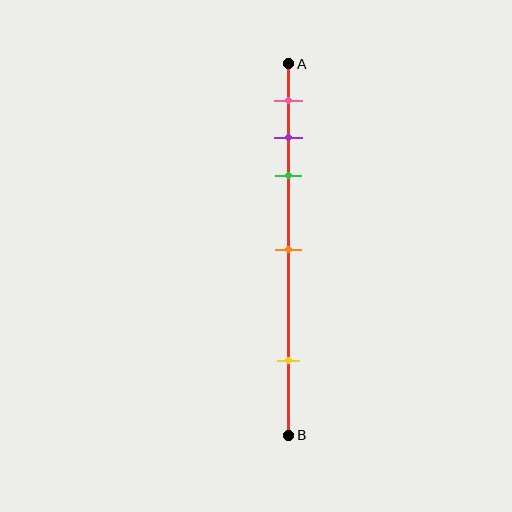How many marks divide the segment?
There are 5 marks dividing the segment.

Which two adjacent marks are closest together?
The purple and green marks are the closest adjacent pair.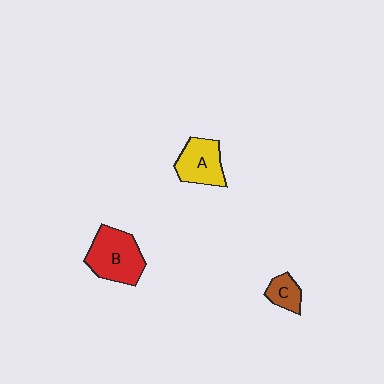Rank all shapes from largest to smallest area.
From largest to smallest: B (red), A (yellow), C (brown).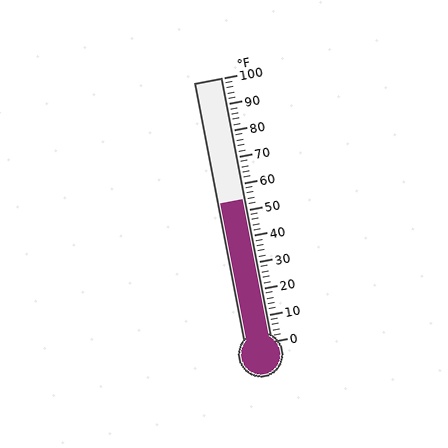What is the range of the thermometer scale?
The thermometer scale ranges from 0°F to 100°F.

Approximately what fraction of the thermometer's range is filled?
The thermometer is filled to approximately 55% of its range.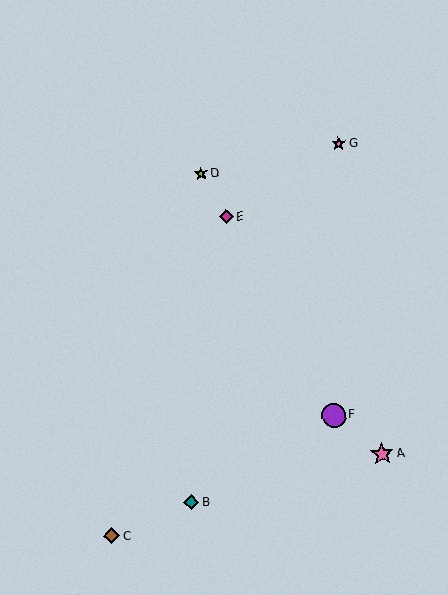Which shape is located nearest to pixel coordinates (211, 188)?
The lime star (labeled D) at (201, 173) is nearest to that location.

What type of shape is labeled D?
Shape D is a lime star.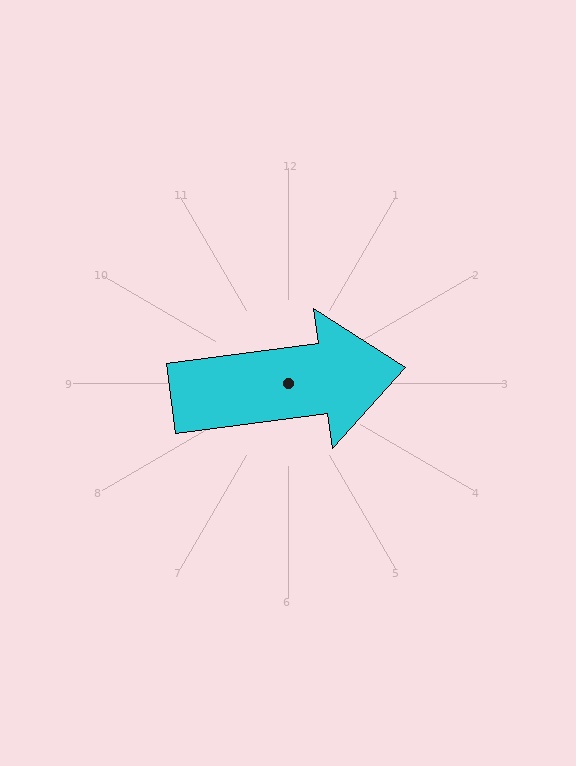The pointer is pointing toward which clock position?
Roughly 3 o'clock.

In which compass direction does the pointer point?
East.